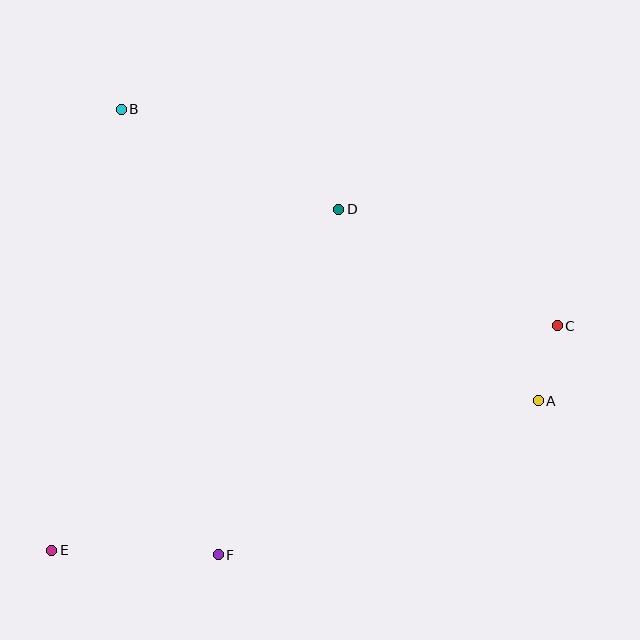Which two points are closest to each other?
Points A and C are closest to each other.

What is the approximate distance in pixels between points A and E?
The distance between A and E is approximately 509 pixels.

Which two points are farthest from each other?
Points C and E are farthest from each other.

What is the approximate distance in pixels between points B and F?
The distance between B and F is approximately 456 pixels.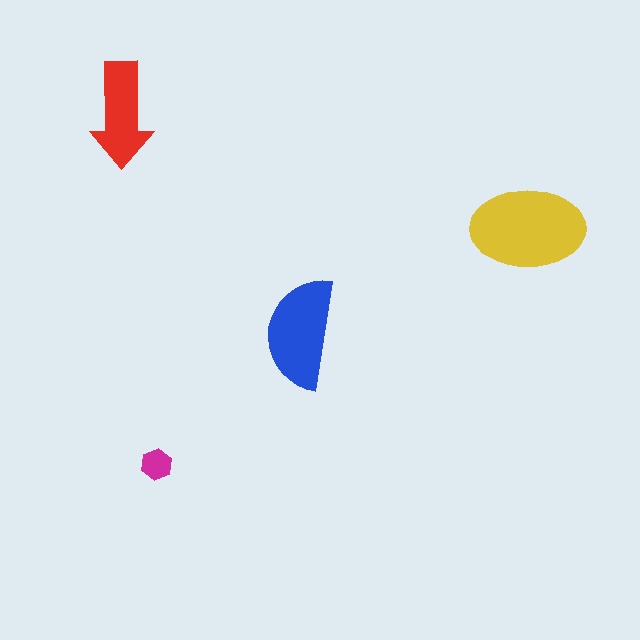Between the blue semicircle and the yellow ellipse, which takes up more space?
The yellow ellipse.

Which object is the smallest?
The magenta hexagon.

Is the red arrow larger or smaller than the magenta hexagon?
Larger.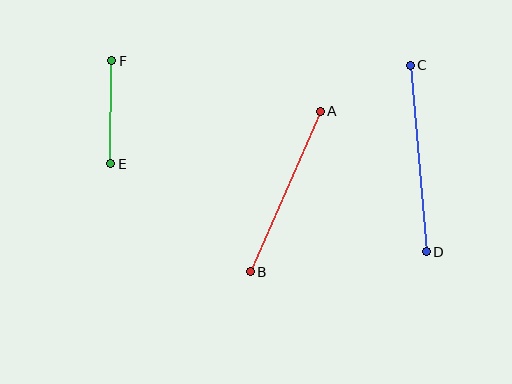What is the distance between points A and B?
The distance is approximately 175 pixels.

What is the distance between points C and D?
The distance is approximately 187 pixels.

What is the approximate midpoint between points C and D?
The midpoint is at approximately (418, 159) pixels.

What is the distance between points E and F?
The distance is approximately 103 pixels.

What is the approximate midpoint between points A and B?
The midpoint is at approximately (285, 192) pixels.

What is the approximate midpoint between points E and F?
The midpoint is at approximately (111, 112) pixels.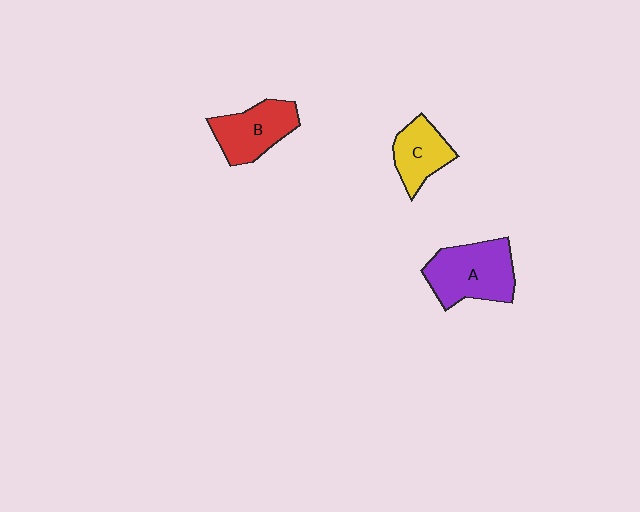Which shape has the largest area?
Shape A (purple).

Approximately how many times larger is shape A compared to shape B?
Approximately 1.3 times.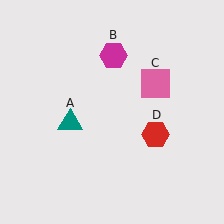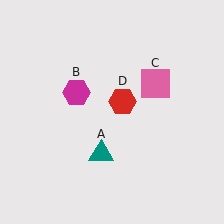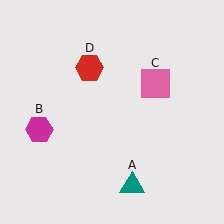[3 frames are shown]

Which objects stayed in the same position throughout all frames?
Pink square (object C) remained stationary.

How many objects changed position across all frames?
3 objects changed position: teal triangle (object A), magenta hexagon (object B), red hexagon (object D).